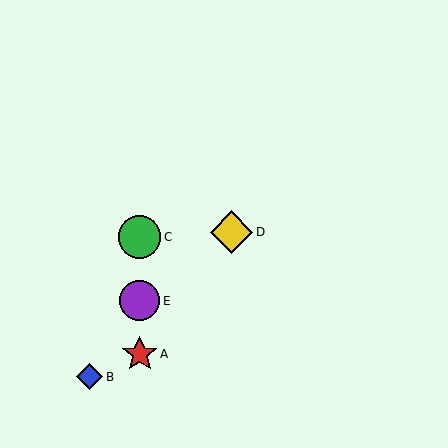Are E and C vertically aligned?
Yes, both are at x≈140.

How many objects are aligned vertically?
3 objects (A, C, E) are aligned vertically.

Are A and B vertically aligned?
No, A is at x≈140 and B is at x≈89.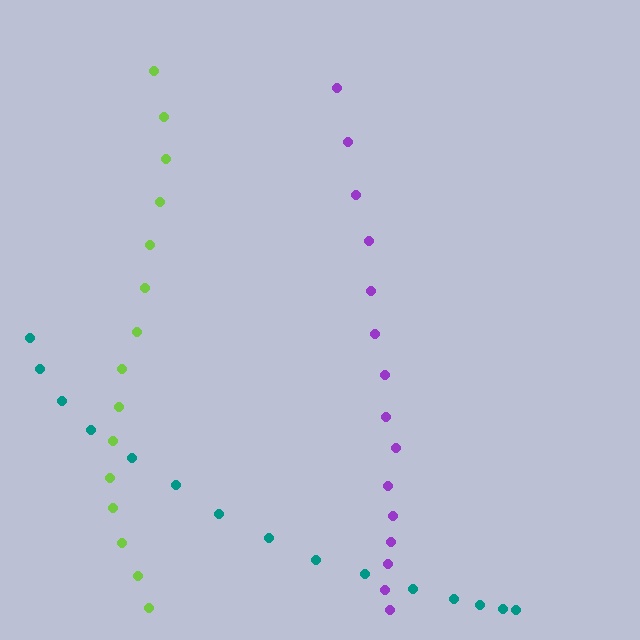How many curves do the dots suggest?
There are 3 distinct paths.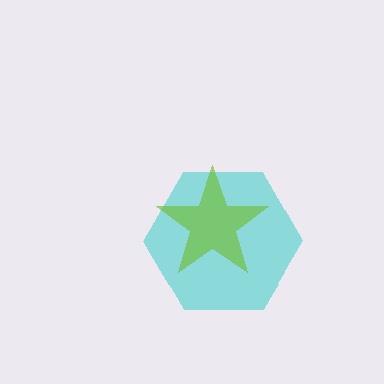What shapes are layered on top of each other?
The layered shapes are: a cyan hexagon, a lime star.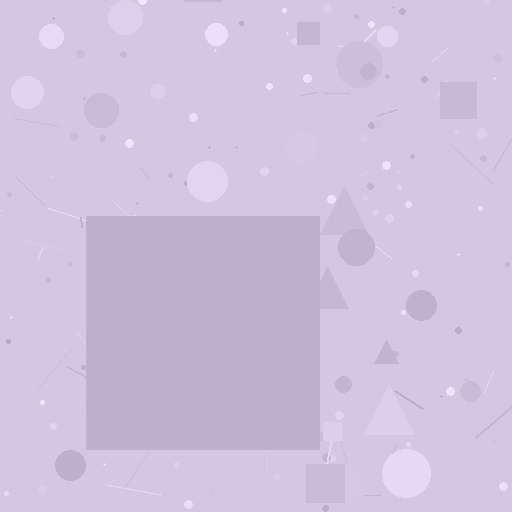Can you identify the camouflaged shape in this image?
The camouflaged shape is a square.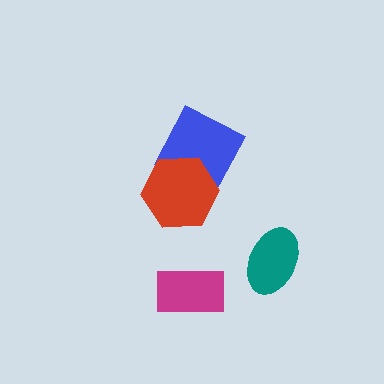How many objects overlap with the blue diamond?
1 object overlaps with the blue diamond.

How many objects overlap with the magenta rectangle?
0 objects overlap with the magenta rectangle.